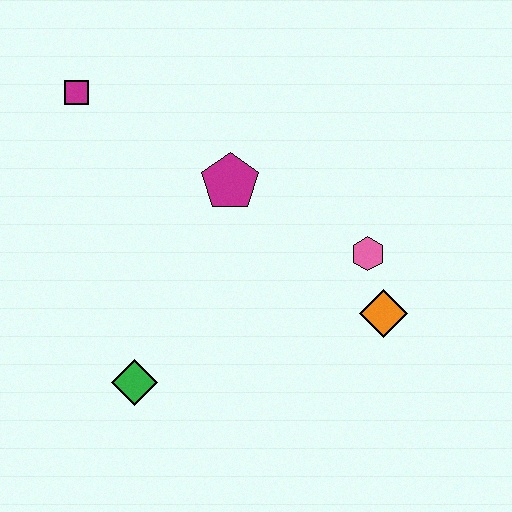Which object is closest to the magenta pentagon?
The pink hexagon is closest to the magenta pentagon.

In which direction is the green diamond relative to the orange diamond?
The green diamond is to the left of the orange diamond.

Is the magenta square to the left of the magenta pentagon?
Yes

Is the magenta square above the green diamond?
Yes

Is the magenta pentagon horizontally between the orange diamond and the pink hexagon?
No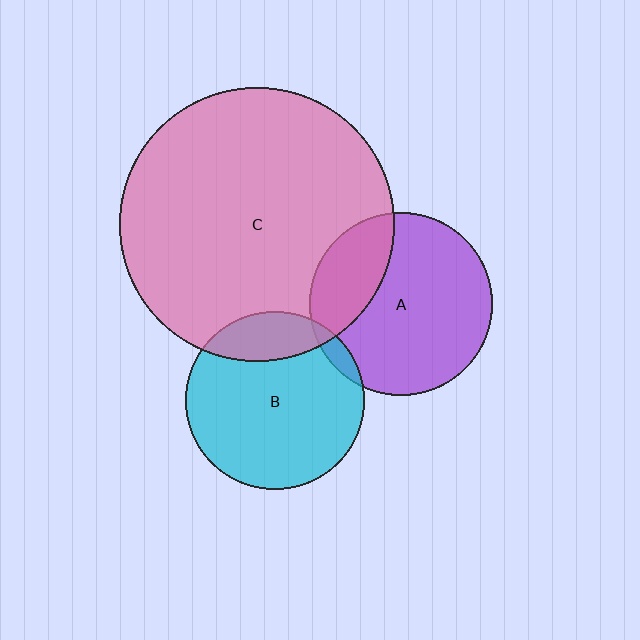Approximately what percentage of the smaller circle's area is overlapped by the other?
Approximately 20%.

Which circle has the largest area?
Circle C (pink).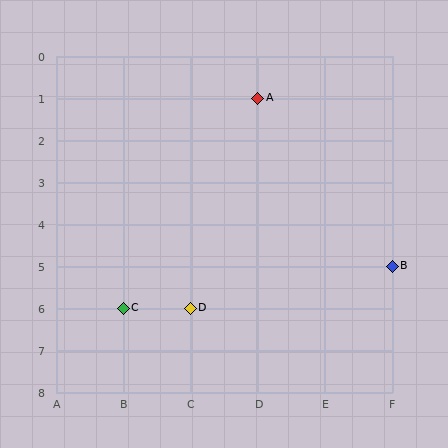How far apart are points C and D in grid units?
Points C and D are 1 column apart.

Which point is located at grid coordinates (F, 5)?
Point B is at (F, 5).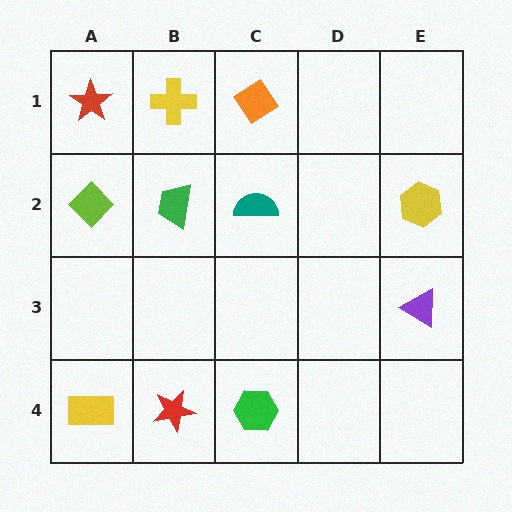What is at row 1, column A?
A red star.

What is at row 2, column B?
A green trapezoid.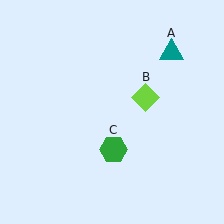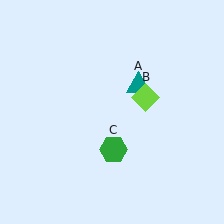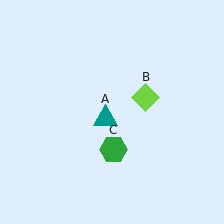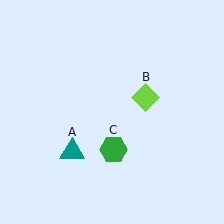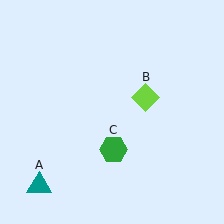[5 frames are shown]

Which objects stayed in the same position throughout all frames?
Lime diamond (object B) and green hexagon (object C) remained stationary.